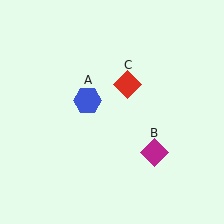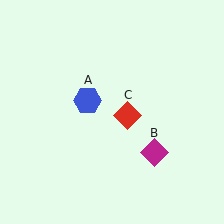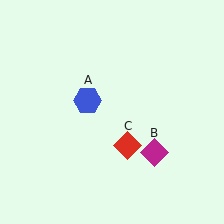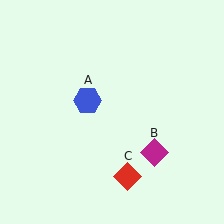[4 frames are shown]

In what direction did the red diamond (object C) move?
The red diamond (object C) moved down.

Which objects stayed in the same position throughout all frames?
Blue hexagon (object A) and magenta diamond (object B) remained stationary.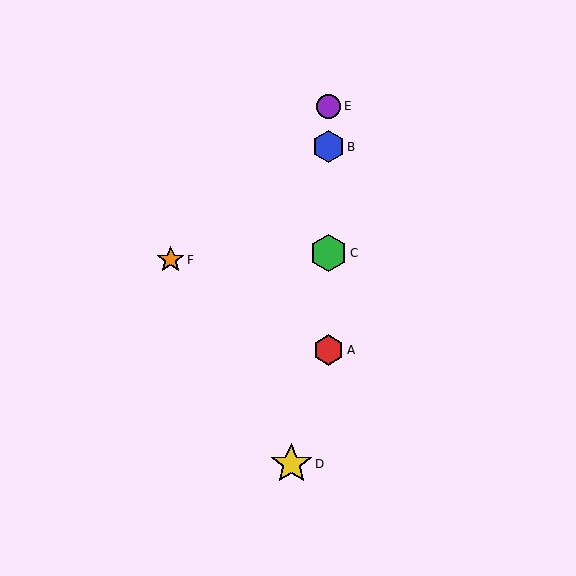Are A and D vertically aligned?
No, A is at x≈328 and D is at x≈291.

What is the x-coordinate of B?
Object B is at x≈328.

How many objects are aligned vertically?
4 objects (A, B, C, E) are aligned vertically.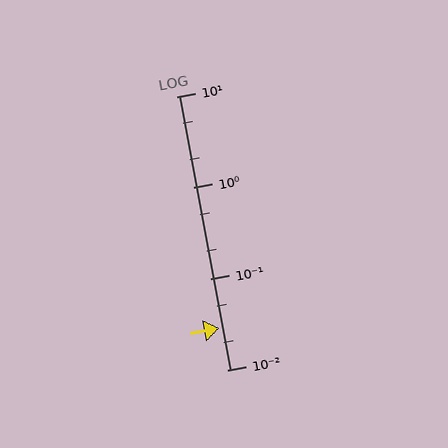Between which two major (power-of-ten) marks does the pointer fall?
The pointer is between 0.01 and 0.1.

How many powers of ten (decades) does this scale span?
The scale spans 3 decades, from 0.01 to 10.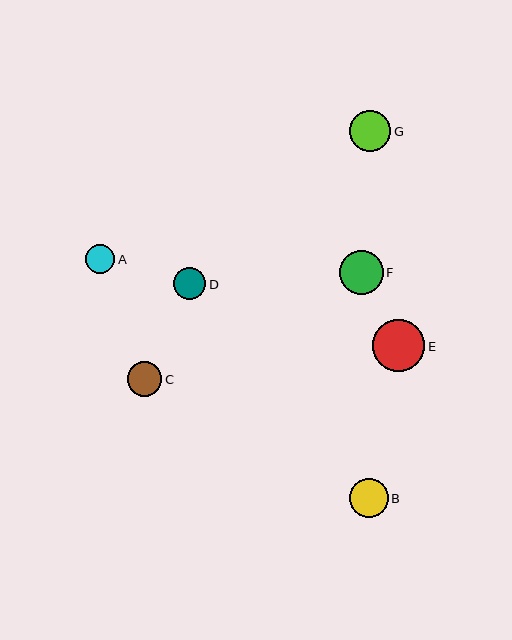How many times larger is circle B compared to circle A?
Circle B is approximately 1.4 times the size of circle A.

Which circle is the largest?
Circle E is the largest with a size of approximately 53 pixels.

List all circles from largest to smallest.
From largest to smallest: E, F, G, B, C, D, A.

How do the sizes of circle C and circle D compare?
Circle C and circle D are approximately the same size.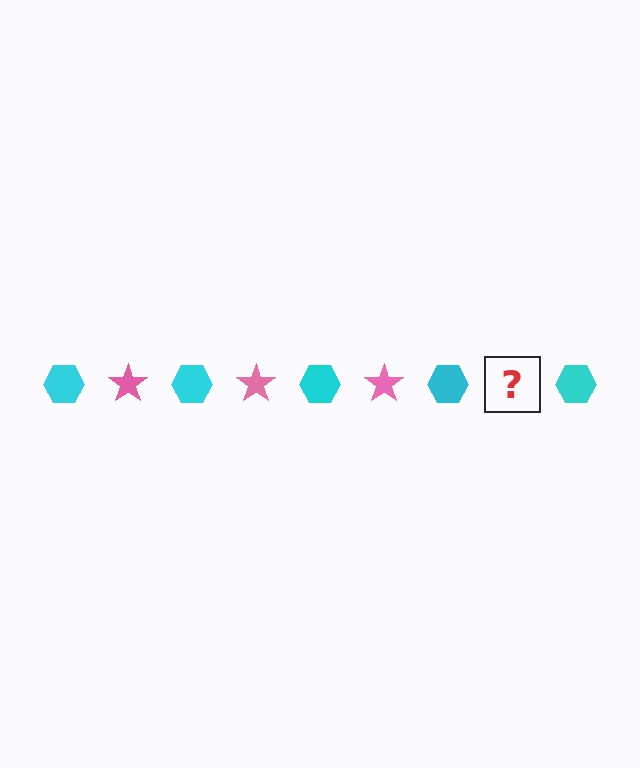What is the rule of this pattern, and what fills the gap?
The rule is that the pattern alternates between cyan hexagon and pink star. The gap should be filled with a pink star.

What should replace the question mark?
The question mark should be replaced with a pink star.